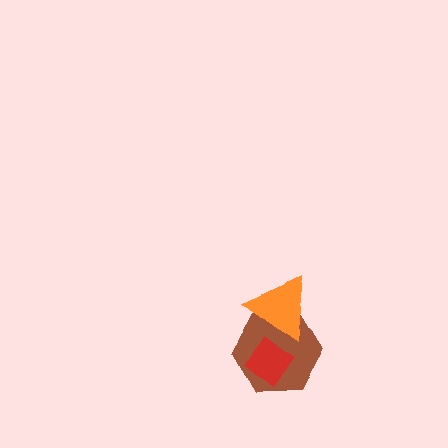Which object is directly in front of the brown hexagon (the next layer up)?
The red diamond is directly in front of the brown hexagon.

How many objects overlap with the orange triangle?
2 objects overlap with the orange triangle.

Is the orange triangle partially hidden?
No, no other shape covers it.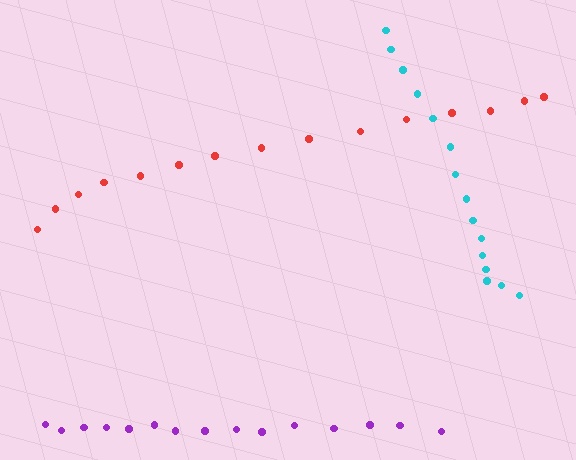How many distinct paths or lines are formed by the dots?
There are 3 distinct paths.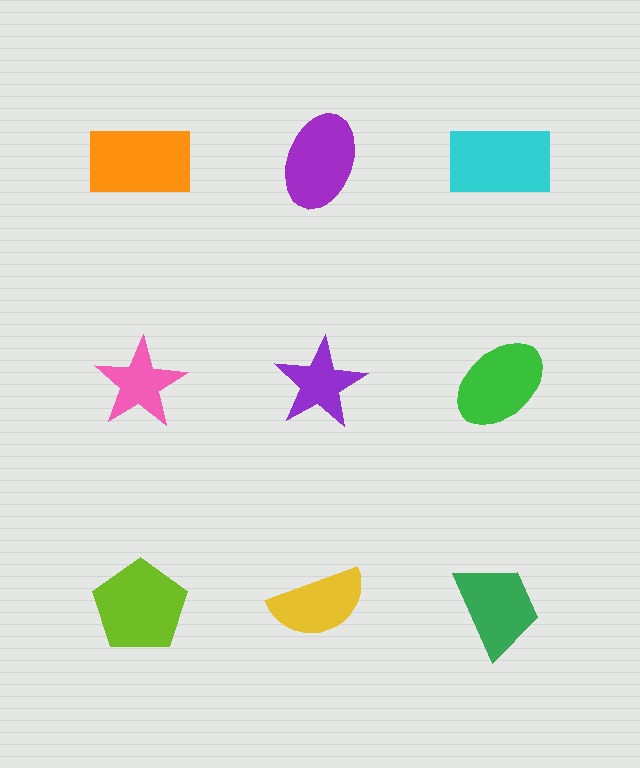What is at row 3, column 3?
A green trapezoid.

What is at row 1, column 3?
A cyan rectangle.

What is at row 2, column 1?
A pink star.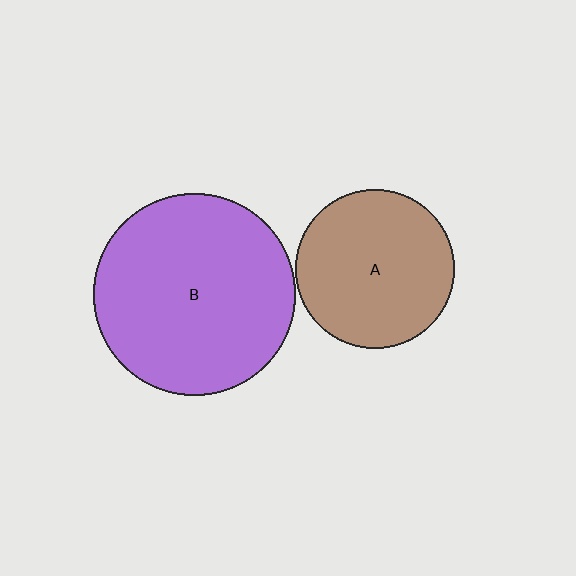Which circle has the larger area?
Circle B (purple).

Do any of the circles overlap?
No, none of the circles overlap.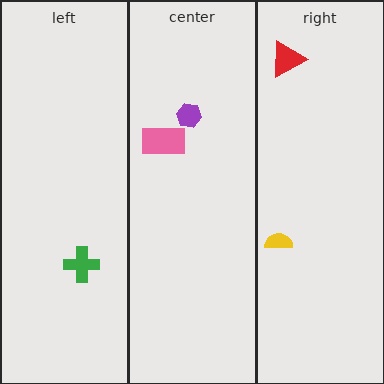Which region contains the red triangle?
The right region.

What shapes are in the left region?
The green cross.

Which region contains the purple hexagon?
The center region.